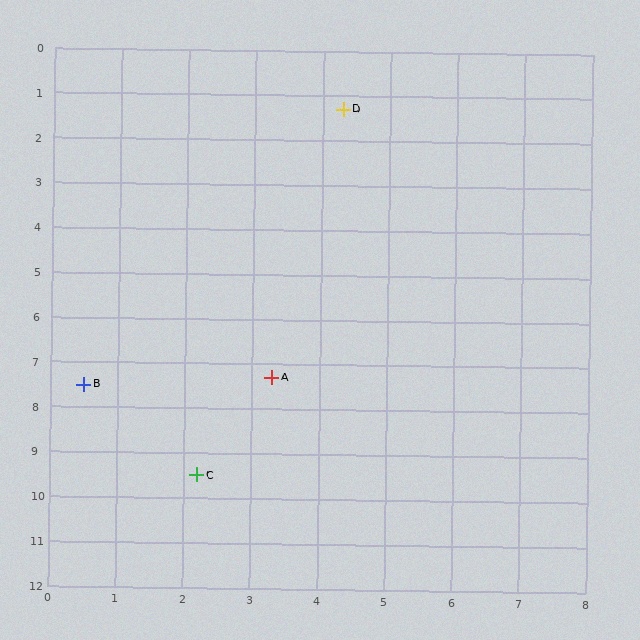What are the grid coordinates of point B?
Point B is at approximately (0.5, 7.5).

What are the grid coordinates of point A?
Point A is at approximately (3.3, 7.3).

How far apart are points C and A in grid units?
Points C and A are about 2.5 grid units apart.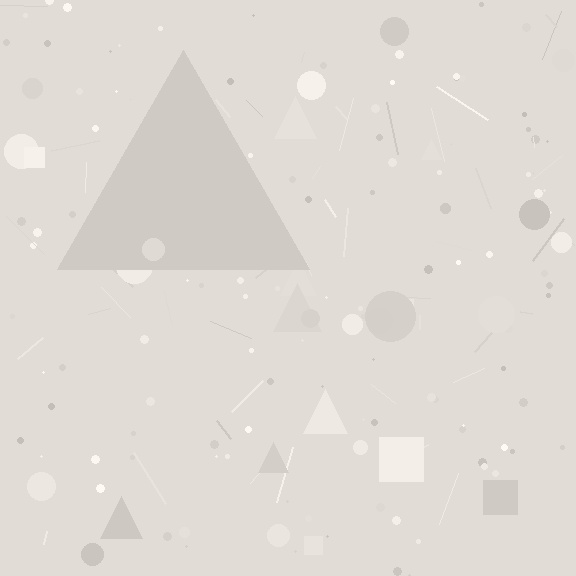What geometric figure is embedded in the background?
A triangle is embedded in the background.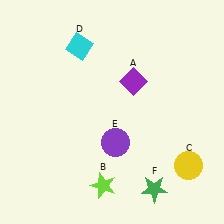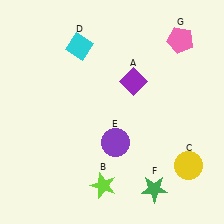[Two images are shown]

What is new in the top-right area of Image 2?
A pink pentagon (G) was added in the top-right area of Image 2.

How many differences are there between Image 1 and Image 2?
There is 1 difference between the two images.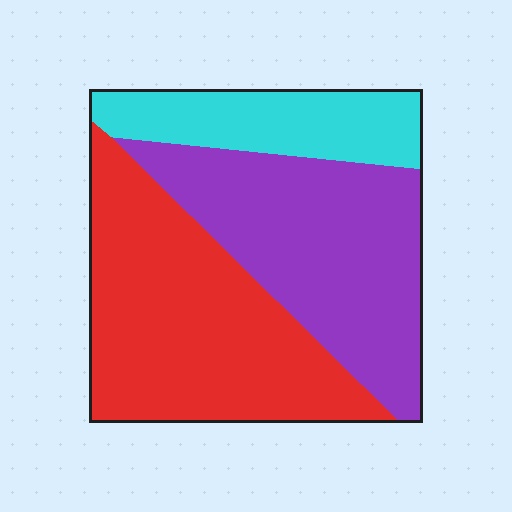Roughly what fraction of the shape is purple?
Purple takes up about three eighths (3/8) of the shape.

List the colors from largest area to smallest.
From largest to smallest: red, purple, cyan.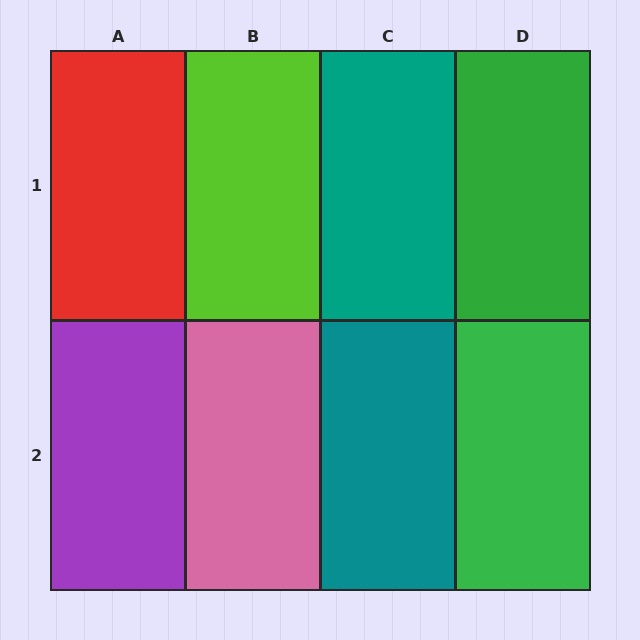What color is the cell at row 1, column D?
Green.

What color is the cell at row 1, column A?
Red.